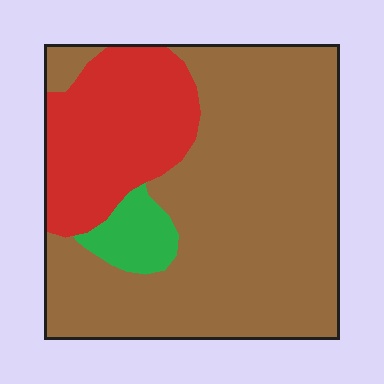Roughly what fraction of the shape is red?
Red covers around 25% of the shape.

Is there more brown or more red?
Brown.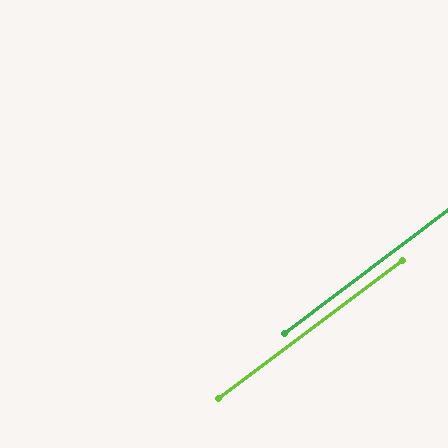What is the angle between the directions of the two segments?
Approximately 0 degrees.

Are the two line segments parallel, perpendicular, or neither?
Parallel — their directions differ by only 0.2°.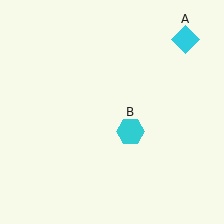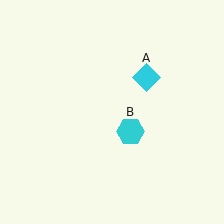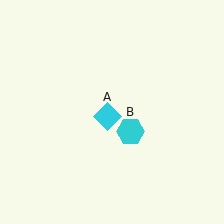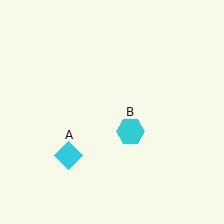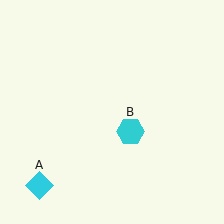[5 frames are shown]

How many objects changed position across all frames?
1 object changed position: cyan diamond (object A).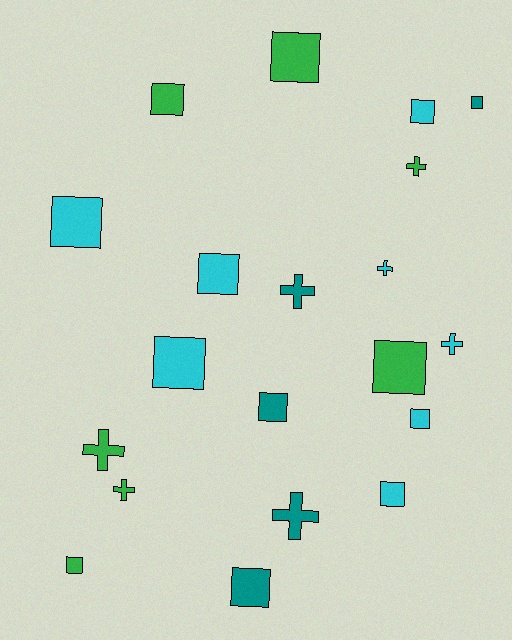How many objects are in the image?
There are 20 objects.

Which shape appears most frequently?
Square, with 13 objects.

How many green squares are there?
There are 4 green squares.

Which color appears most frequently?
Cyan, with 8 objects.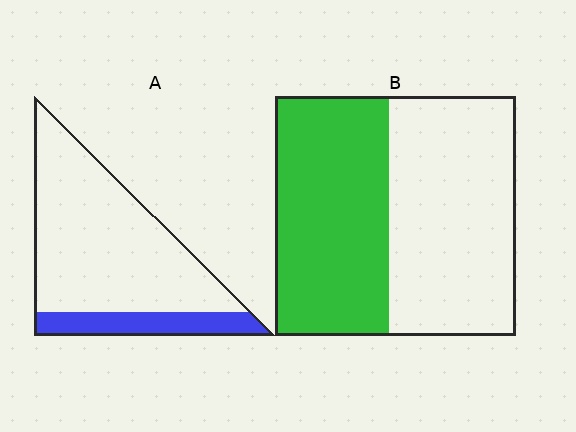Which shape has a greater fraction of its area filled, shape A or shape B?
Shape B.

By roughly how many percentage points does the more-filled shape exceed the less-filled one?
By roughly 30 percentage points (B over A).